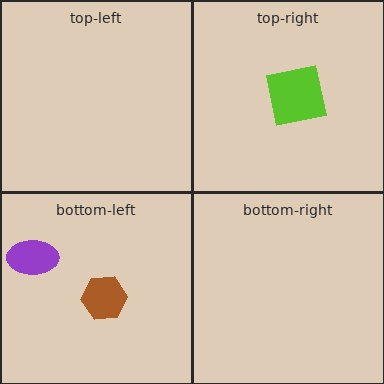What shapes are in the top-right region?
The lime square.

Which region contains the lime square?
The top-right region.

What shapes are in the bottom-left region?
The brown hexagon, the purple ellipse.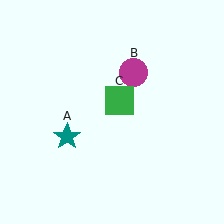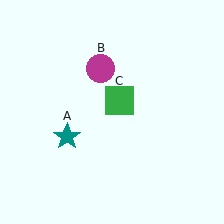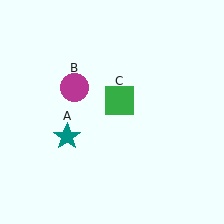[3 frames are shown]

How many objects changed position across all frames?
1 object changed position: magenta circle (object B).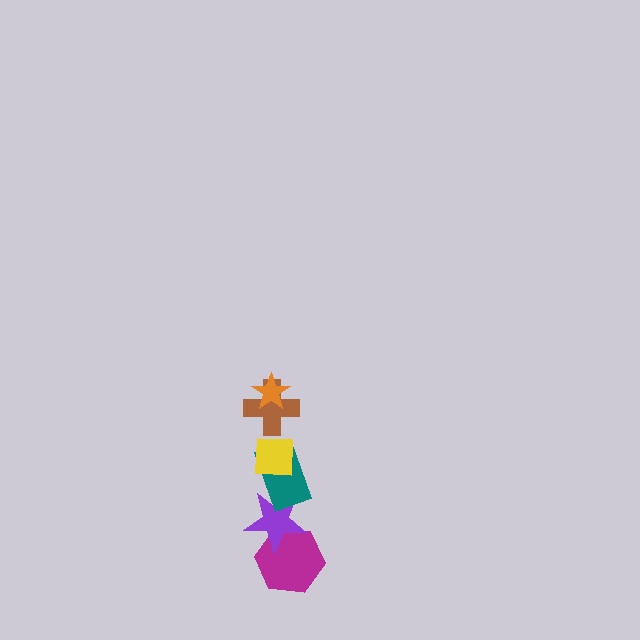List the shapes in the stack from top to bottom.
From top to bottom: the orange star, the brown cross, the yellow square, the teal rectangle, the purple star, the magenta hexagon.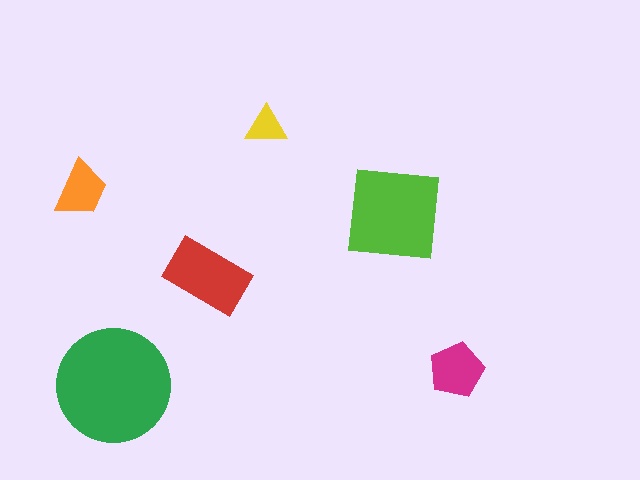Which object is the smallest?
The yellow triangle.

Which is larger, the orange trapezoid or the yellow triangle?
The orange trapezoid.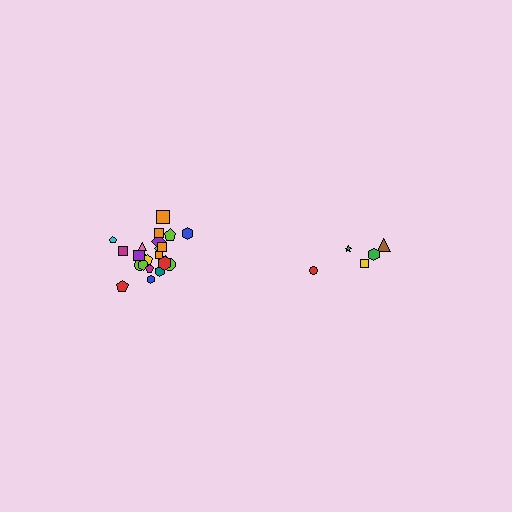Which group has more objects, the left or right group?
The left group.